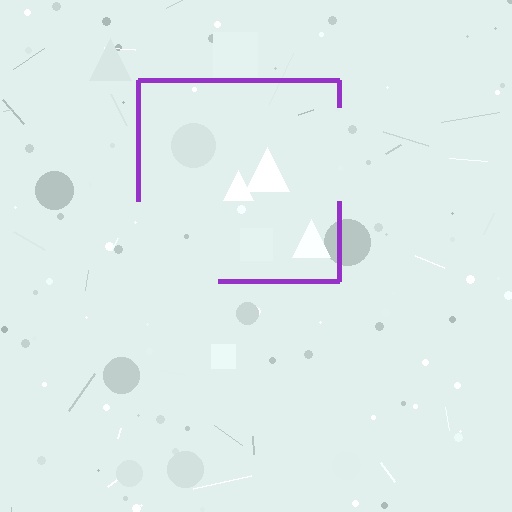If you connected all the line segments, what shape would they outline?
They would outline a square.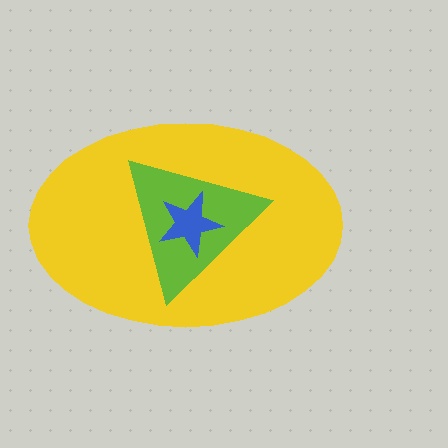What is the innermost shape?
The blue star.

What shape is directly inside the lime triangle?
The blue star.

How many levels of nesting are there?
3.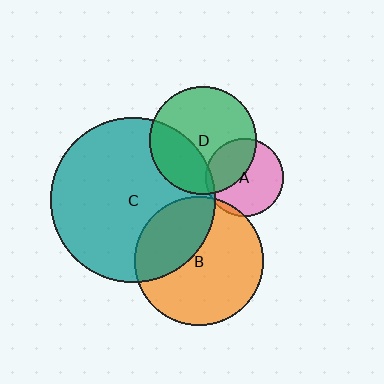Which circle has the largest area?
Circle C (teal).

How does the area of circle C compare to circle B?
Approximately 1.7 times.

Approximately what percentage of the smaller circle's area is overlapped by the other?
Approximately 5%.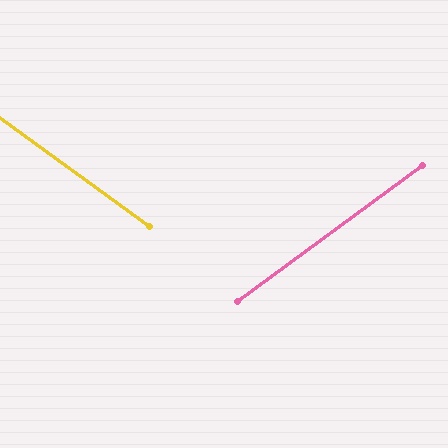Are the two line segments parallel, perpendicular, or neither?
Neither parallel nor perpendicular — they differ by about 72°.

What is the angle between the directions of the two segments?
Approximately 72 degrees.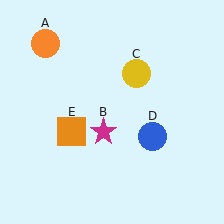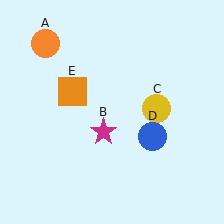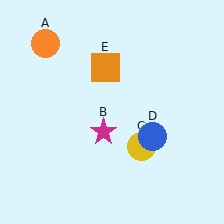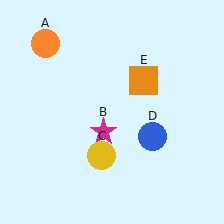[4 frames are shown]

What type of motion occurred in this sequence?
The yellow circle (object C), orange square (object E) rotated clockwise around the center of the scene.